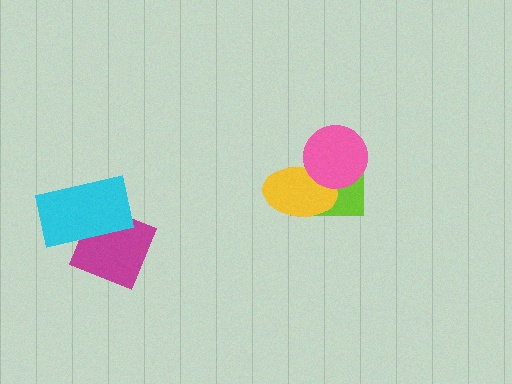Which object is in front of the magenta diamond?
The cyan rectangle is in front of the magenta diamond.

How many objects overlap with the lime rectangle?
2 objects overlap with the lime rectangle.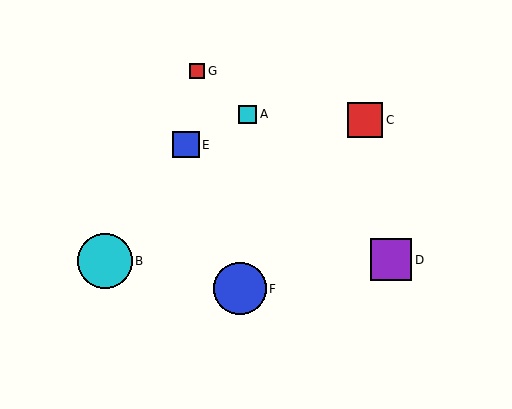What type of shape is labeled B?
Shape B is a cyan circle.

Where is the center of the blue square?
The center of the blue square is at (186, 145).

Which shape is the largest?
The cyan circle (labeled B) is the largest.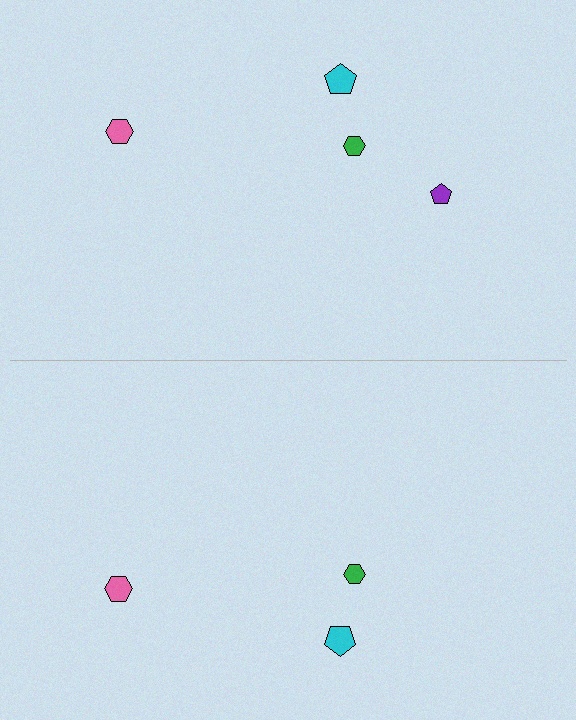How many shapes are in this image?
There are 7 shapes in this image.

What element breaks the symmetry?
A purple pentagon is missing from the bottom side.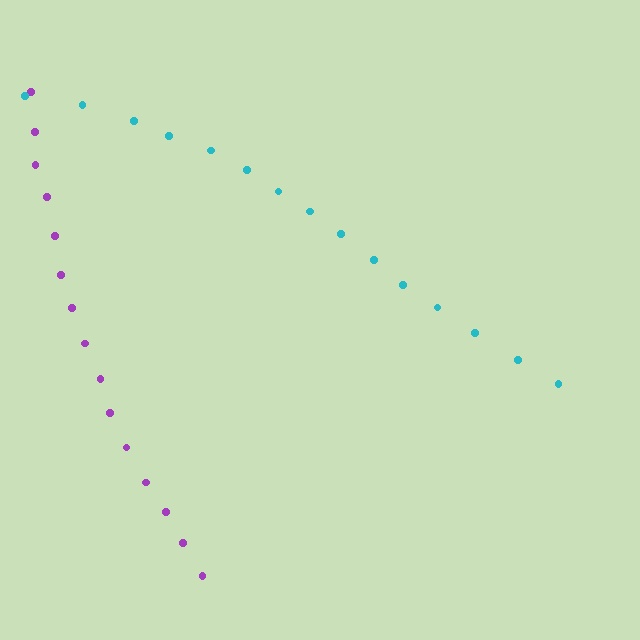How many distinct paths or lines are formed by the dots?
There are 2 distinct paths.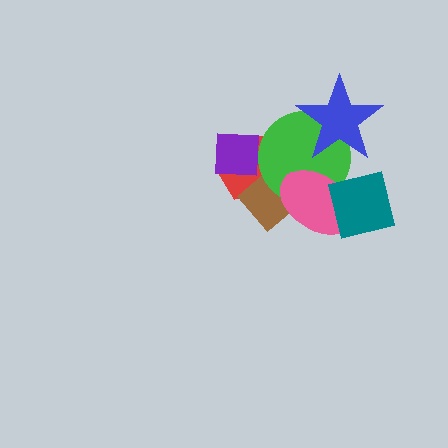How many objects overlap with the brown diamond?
3 objects overlap with the brown diamond.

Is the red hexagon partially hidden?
Yes, it is partially covered by another shape.